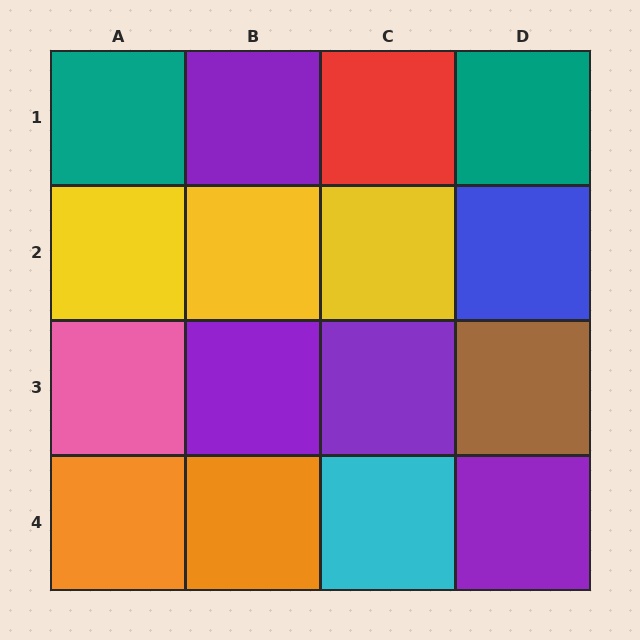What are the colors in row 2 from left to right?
Yellow, yellow, yellow, blue.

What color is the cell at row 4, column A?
Orange.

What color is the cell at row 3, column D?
Brown.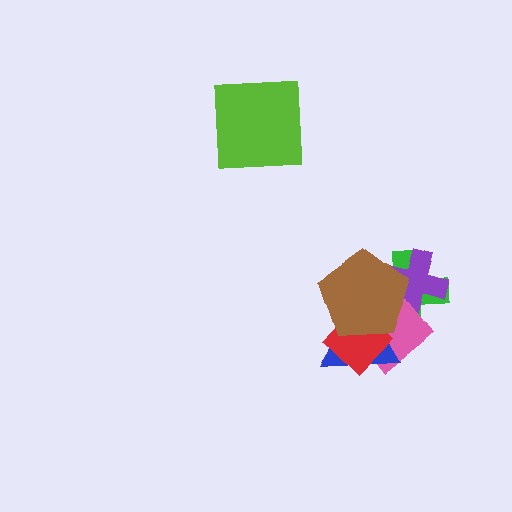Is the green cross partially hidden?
Yes, it is partially covered by another shape.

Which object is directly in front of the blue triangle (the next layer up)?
The red diamond is directly in front of the blue triangle.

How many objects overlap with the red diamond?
4 objects overlap with the red diamond.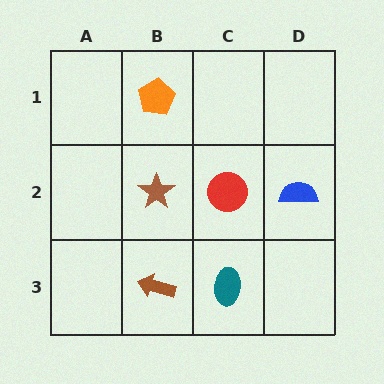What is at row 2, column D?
A blue semicircle.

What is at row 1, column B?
An orange pentagon.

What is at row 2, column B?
A brown star.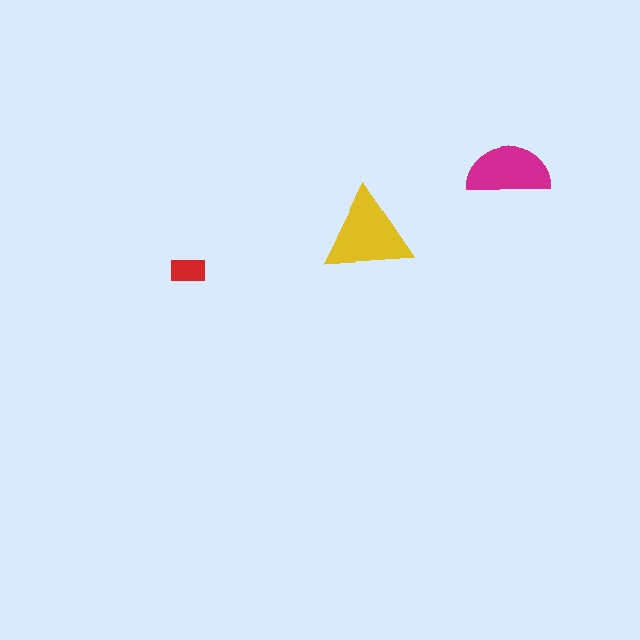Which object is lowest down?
The red rectangle is bottommost.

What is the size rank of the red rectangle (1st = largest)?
3rd.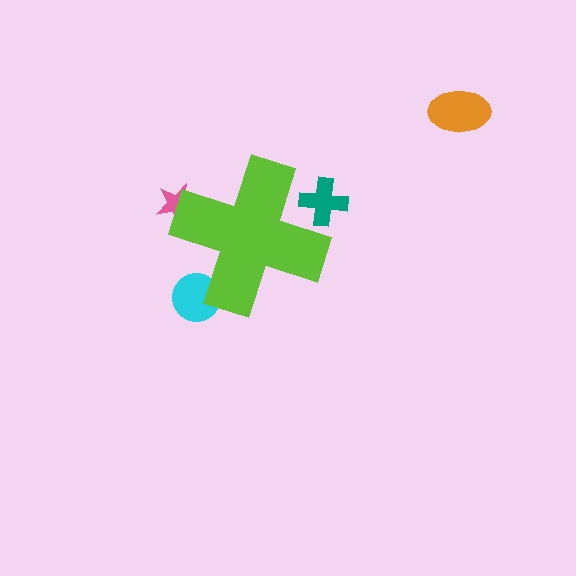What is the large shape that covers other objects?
A lime cross.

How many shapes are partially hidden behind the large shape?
3 shapes are partially hidden.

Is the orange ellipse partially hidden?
No, the orange ellipse is fully visible.